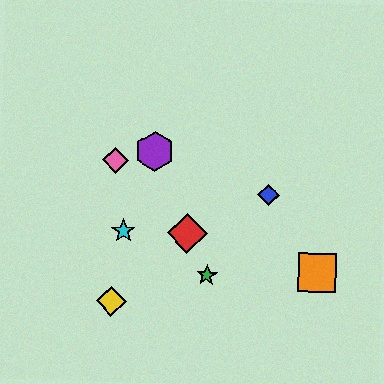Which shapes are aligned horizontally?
The red diamond, the cyan star are aligned horizontally.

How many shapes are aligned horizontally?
2 shapes (the red diamond, the cyan star) are aligned horizontally.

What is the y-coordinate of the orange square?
The orange square is at y≈273.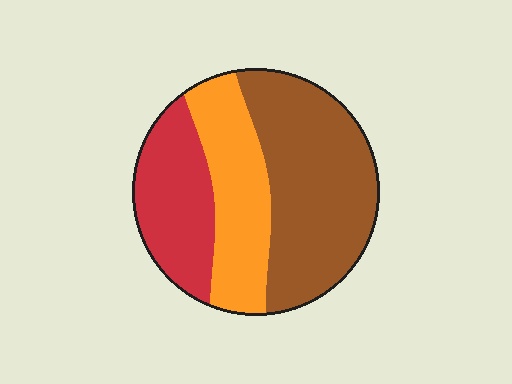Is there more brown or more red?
Brown.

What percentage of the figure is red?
Red takes up about one quarter (1/4) of the figure.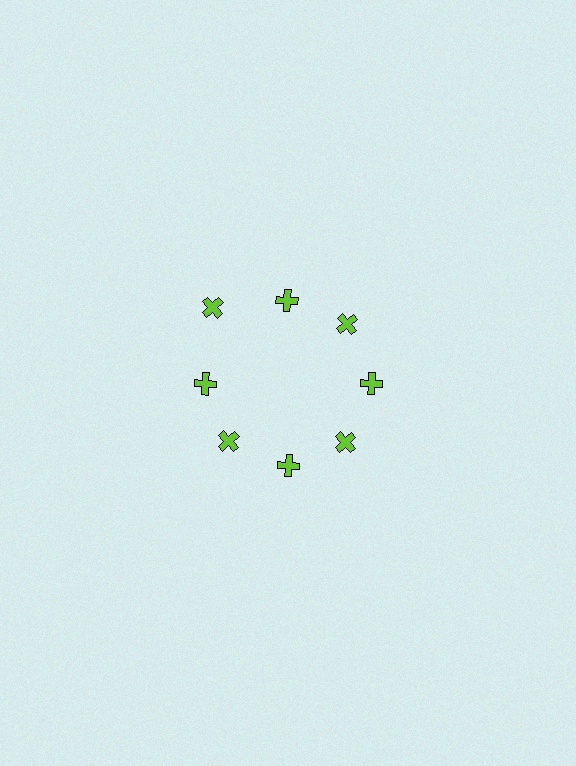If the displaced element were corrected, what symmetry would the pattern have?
It would have 8-fold rotational symmetry — the pattern would map onto itself every 45 degrees.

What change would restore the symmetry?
The symmetry would be restored by moving it inward, back onto the ring so that all 8 crosses sit at equal angles and equal distance from the center.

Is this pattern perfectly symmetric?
No. The 8 lime crosses are arranged in a ring, but one element near the 10 o'clock position is pushed outward from the center, breaking the 8-fold rotational symmetry.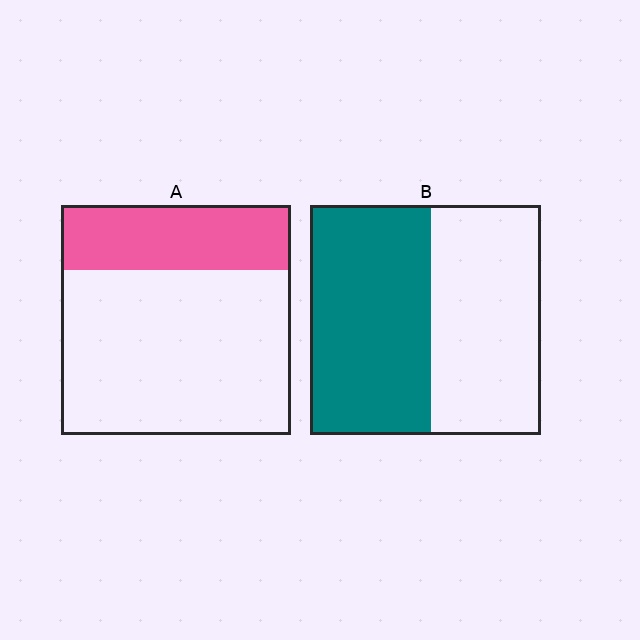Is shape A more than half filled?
No.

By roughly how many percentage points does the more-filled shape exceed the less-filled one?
By roughly 25 percentage points (B over A).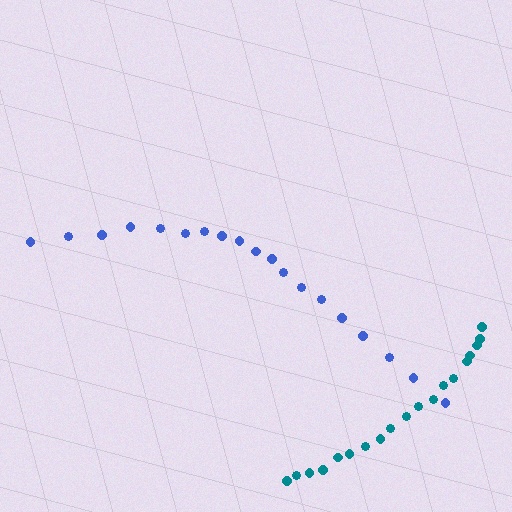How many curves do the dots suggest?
There are 2 distinct paths.